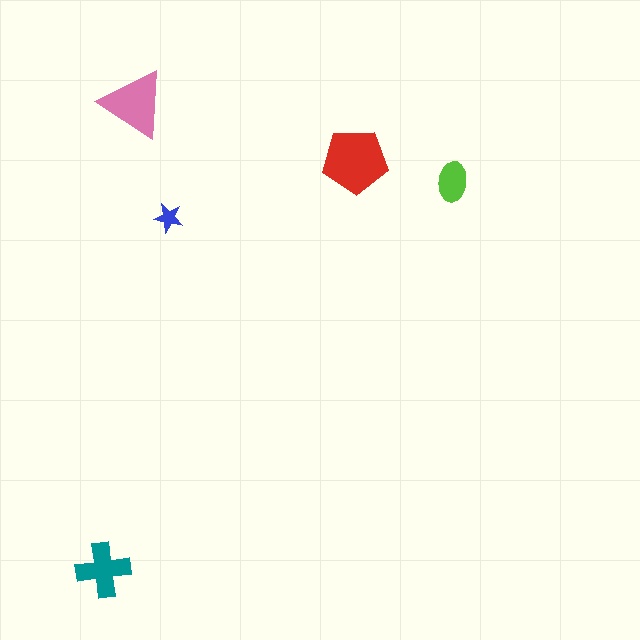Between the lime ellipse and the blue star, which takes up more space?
The lime ellipse.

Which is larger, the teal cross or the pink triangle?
The pink triangle.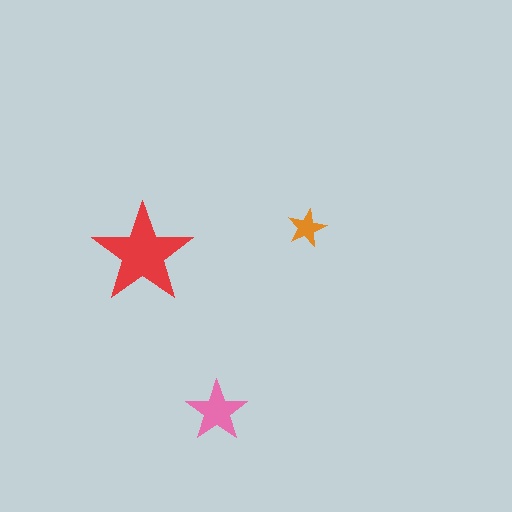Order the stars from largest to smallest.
the red one, the pink one, the orange one.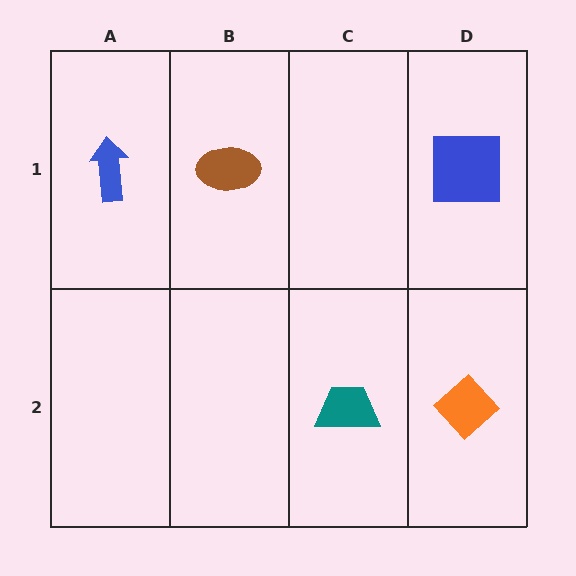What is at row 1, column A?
A blue arrow.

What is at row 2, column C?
A teal trapezoid.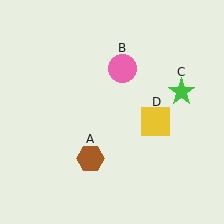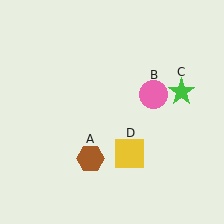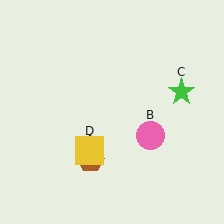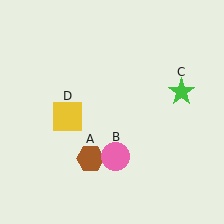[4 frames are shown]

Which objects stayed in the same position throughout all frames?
Brown hexagon (object A) and green star (object C) remained stationary.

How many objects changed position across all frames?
2 objects changed position: pink circle (object B), yellow square (object D).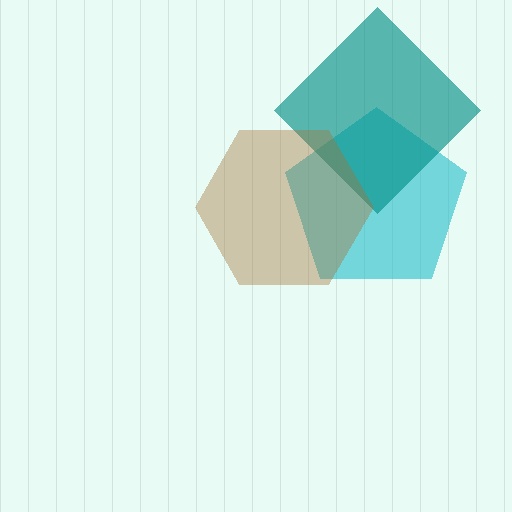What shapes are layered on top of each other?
The layered shapes are: a cyan pentagon, a teal diamond, a brown hexagon.